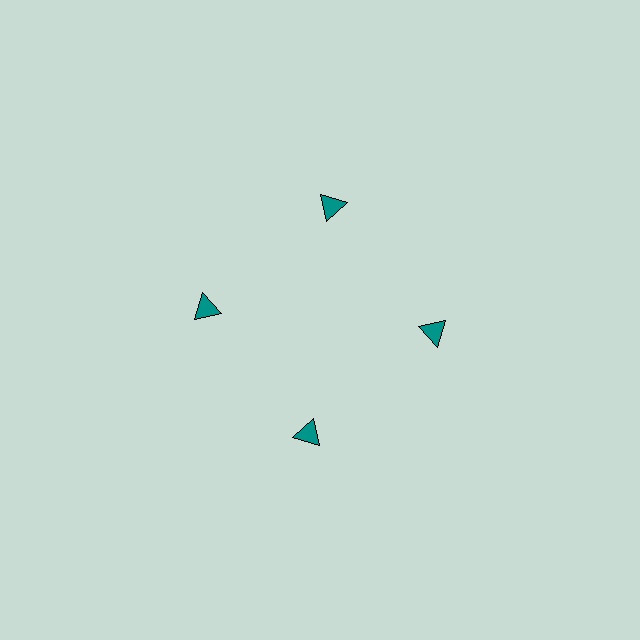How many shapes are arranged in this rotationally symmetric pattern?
There are 4 shapes, arranged in 4 groups of 1.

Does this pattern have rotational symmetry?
Yes, this pattern has 4-fold rotational symmetry. It looks the same after rotating 90 degrees around the center.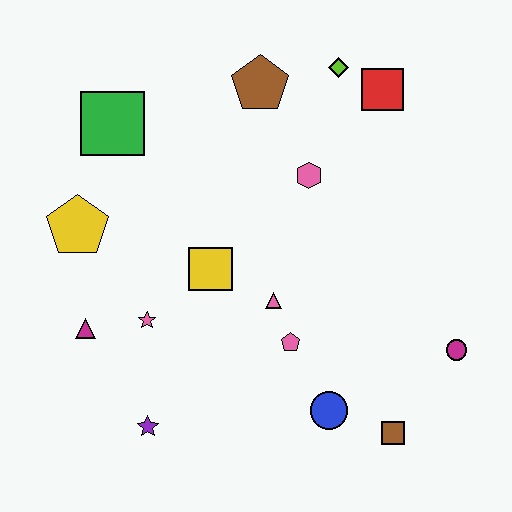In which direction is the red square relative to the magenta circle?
The red square is above the magenta circle.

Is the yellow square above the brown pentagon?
No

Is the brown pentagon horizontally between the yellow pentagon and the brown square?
Yes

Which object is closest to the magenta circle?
The brown square is closest to the magenta circle.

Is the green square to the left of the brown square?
Yes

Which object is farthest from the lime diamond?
The purple star is farthest from the lime diamond.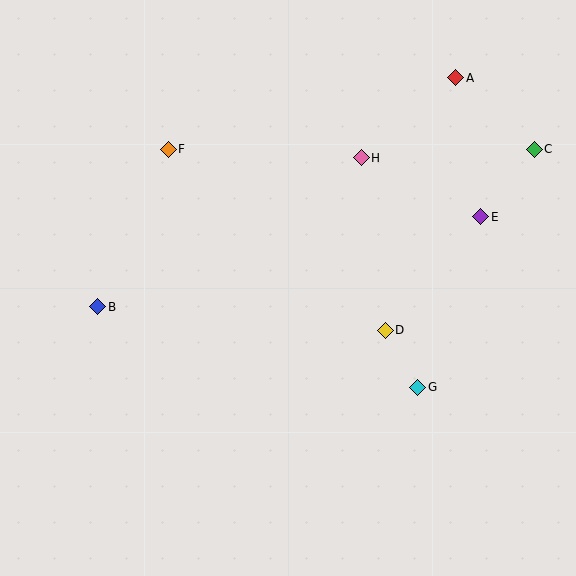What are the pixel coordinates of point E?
Point E is at (481, 217).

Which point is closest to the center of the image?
Point D at (385, 330) is closest to the center.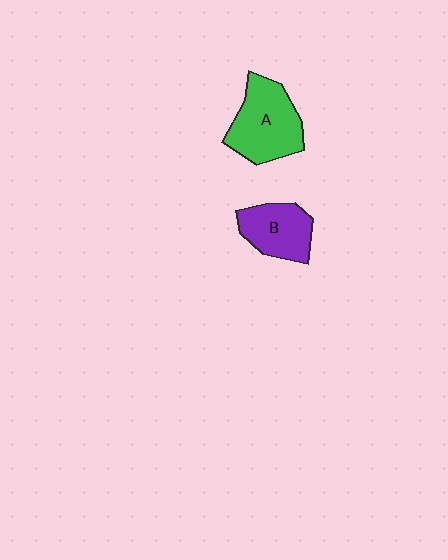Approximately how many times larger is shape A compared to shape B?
Approximately 1.4 times.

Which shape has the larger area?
Shape A (green).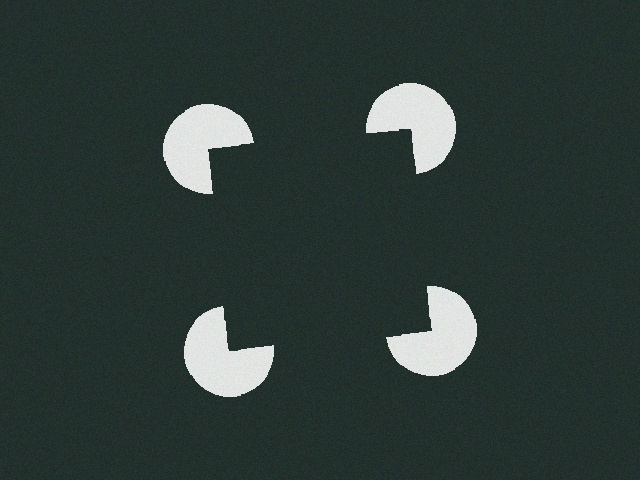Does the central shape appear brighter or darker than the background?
It typically appears slightly darker than the background, even though no actual brightness change is drawn.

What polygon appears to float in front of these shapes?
An illusory square — its edges are inferred from the aligned wedge cuts in the pac-man discs, not physically drawn.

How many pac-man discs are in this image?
There are 4 — one at each vertex of the illusory square.